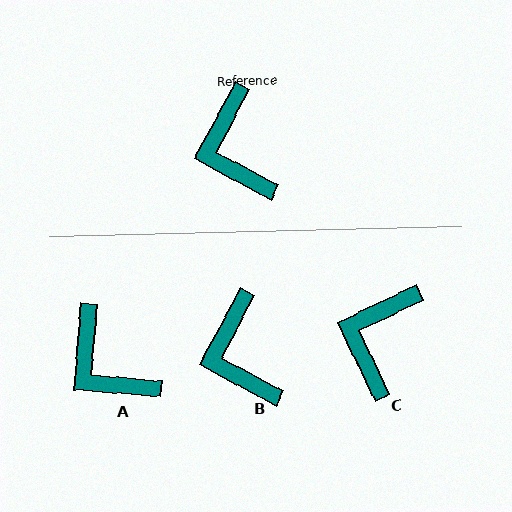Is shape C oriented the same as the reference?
No, it is off by about 37 degrees.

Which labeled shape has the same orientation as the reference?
B.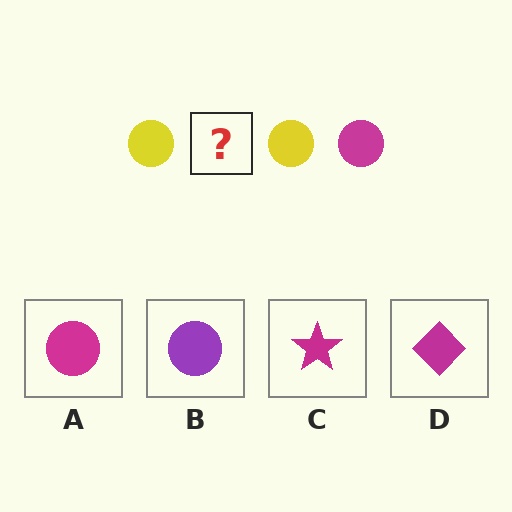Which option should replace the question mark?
Option A.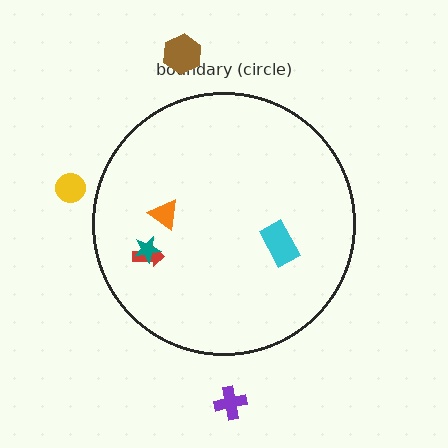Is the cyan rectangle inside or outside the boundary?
Inside.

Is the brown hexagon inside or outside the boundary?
Outside.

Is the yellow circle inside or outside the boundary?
Outside.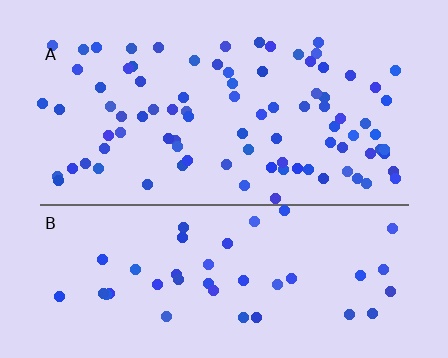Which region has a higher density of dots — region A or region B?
A (the top).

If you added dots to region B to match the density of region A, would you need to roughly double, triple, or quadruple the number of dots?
Approximately double.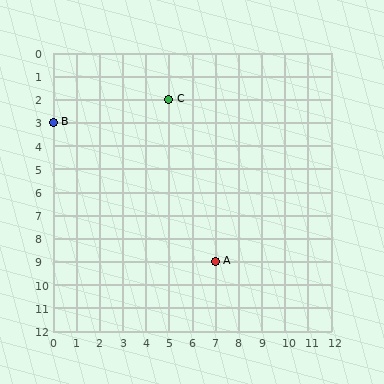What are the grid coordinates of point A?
Point A is at grid coordinates (7, 9).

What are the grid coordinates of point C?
Point C is at grid coordinates (5, 2).